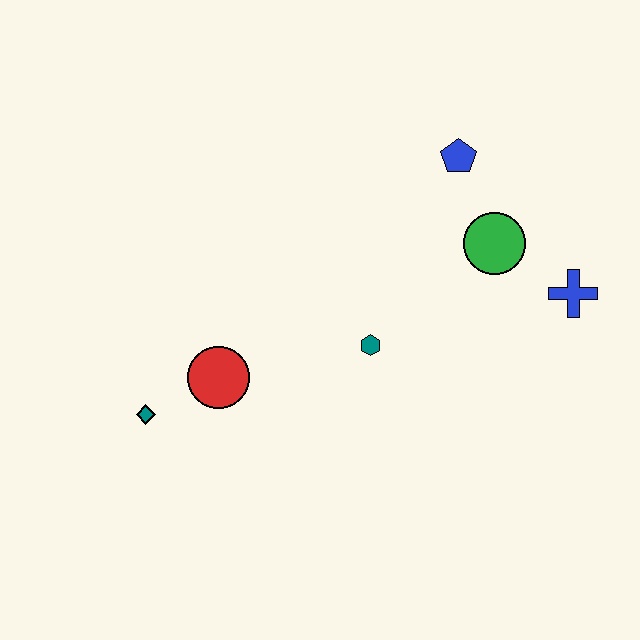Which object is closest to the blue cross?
The green circle is closest to the blue cross.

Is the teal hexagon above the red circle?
Yes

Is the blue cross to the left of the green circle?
No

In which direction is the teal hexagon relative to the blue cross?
The teal hexagon is to the left of the blue cross.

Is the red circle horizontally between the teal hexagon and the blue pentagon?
No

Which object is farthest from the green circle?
The teal diamond is farthest from the green circle.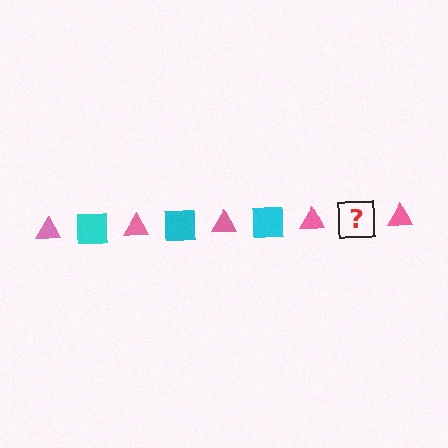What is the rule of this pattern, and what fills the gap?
The rule is that the pattern alternates between pink triangle and cyan square. The gap should be filled with a cyan square.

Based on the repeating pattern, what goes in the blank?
The blank should be a cyan square.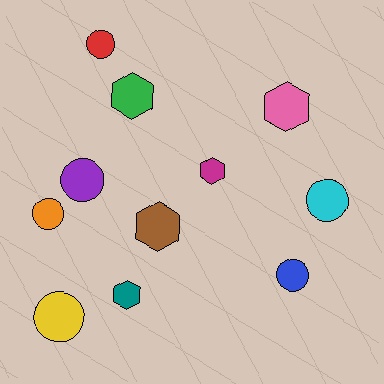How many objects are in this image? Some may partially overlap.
There are 11 objects.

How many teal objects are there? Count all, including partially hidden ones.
There is 1 teal object.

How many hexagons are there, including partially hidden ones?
There are 5 hexagons.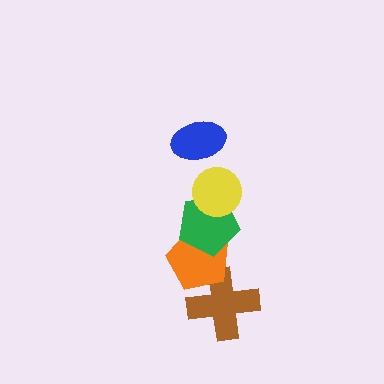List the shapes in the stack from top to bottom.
From top to bottom: the blue ellipse, the yellow circle, the green pentagon, the orange pentagon, the brown cross.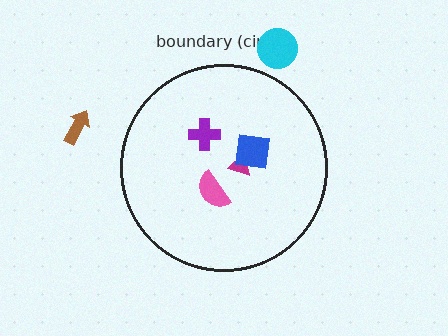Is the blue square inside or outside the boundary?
Inside.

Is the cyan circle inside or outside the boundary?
Outside.